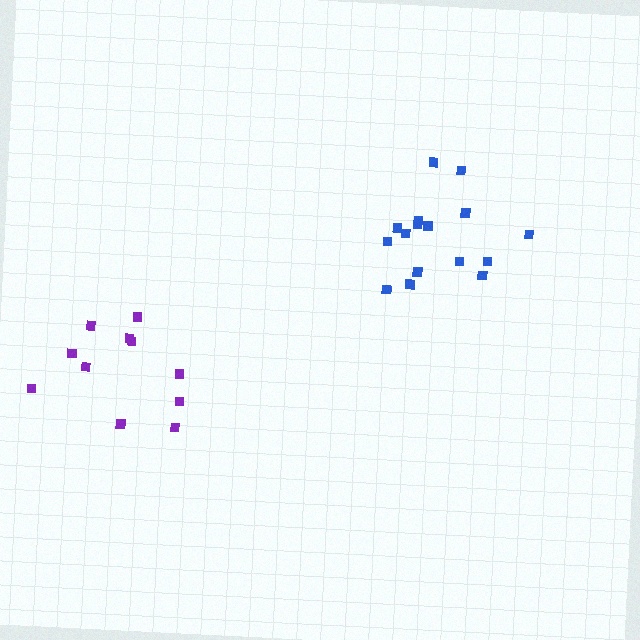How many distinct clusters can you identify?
There are 2 distinct clusters.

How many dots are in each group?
Group 1: 16 dots, Group 2: 11 dots (27 total).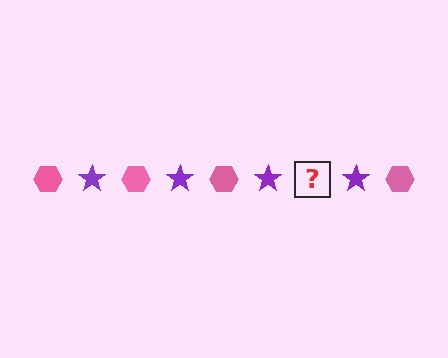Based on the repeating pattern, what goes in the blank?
The blank should be a pink hexagon.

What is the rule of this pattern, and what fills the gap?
The rule is that the pattern alternates between pink hexagon and purple star. The gap should be filled with a pink hexagon.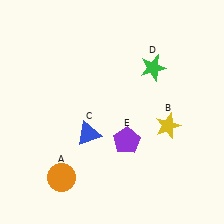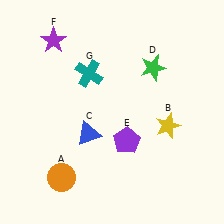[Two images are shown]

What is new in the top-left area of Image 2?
A teal cross (G) was added in the top-left area of Image 2.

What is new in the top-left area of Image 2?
A purple star (F) was added in the top-left area of Image 2.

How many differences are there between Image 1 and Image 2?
There are 2 differences between the two images.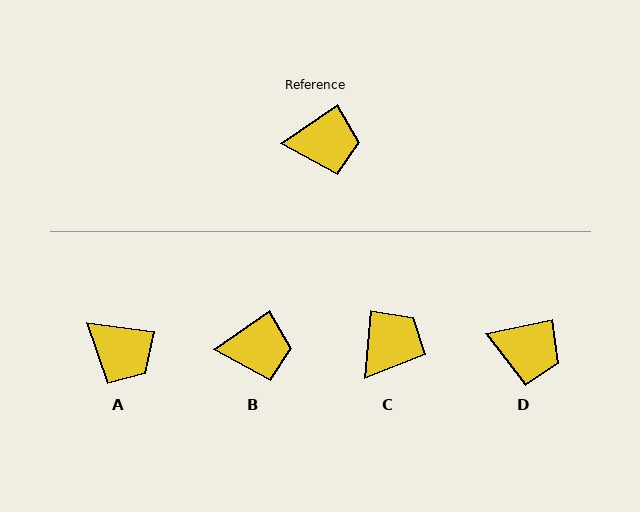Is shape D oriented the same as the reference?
No, it is off by about 23 degrees.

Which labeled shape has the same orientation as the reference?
B.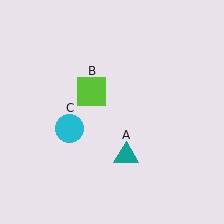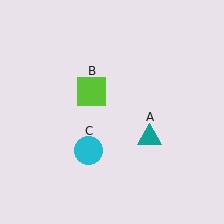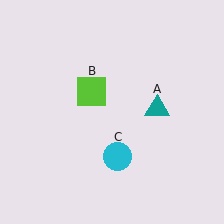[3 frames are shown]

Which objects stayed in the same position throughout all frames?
Lime square (object B) remained stationary.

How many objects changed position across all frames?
2 objects changed position: teal triangle (object A), cyan circle (object C).